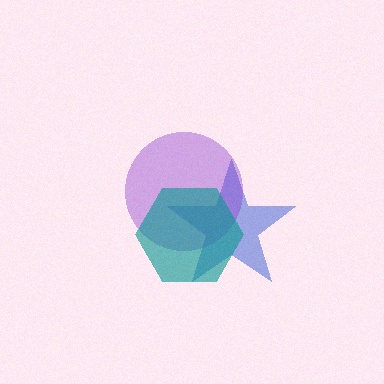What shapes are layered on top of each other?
The layered shapes are: a blue star, a purple circle, a teal hexagon.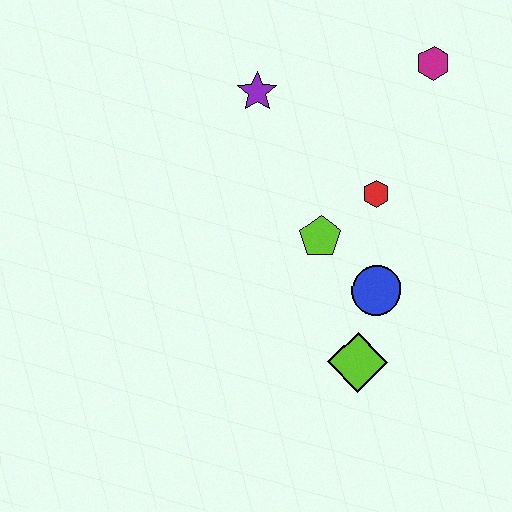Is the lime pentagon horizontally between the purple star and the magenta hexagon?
Yes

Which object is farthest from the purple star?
The lime diamond is farthest from the purple star.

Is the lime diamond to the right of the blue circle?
No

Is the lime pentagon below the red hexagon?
Yes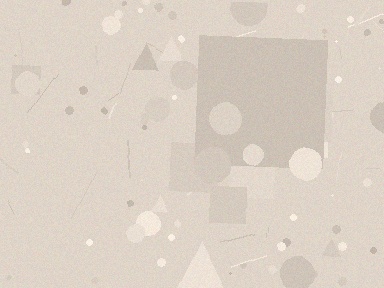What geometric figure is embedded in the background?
A square is embedded in the background.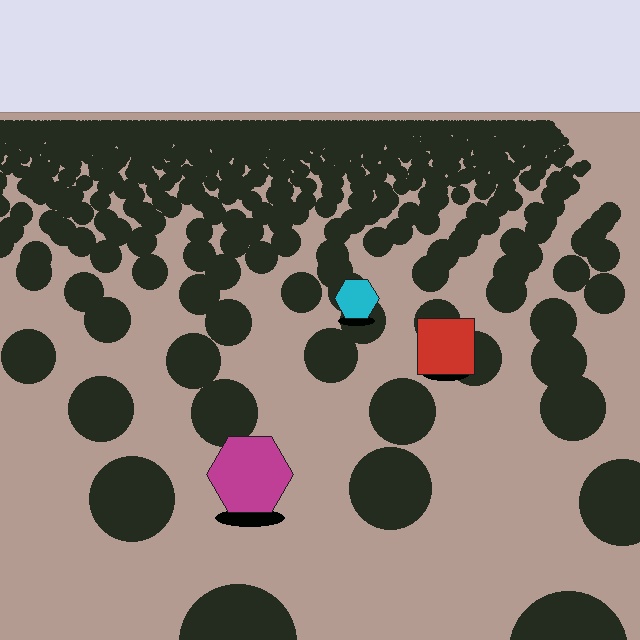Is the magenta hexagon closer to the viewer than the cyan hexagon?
Yes. The magenta hexagon is closer — you can tell from the texture gradient: the ground texture is coarser near it.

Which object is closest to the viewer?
The magenta hexagon is closest. The texture marks near it are larger and more spread out.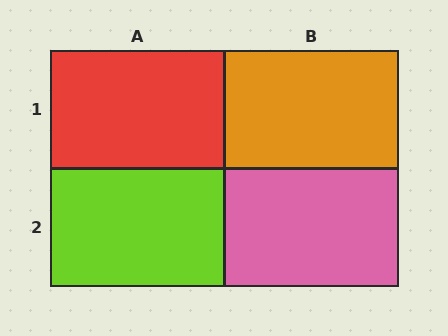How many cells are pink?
1 cell is pink.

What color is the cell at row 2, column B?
Pink.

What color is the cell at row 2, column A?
Lime.